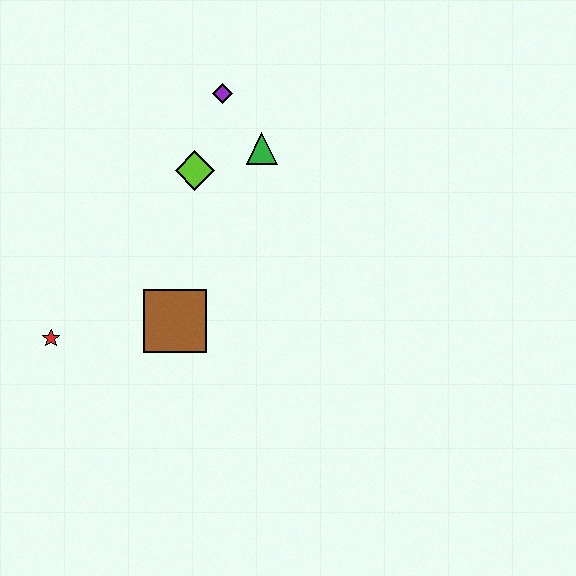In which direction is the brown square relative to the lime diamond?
The brown square is below the lime diamond.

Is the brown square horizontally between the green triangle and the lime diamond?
No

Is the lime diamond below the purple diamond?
Yes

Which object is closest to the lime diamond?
The green triangle is closest to the lime diamond.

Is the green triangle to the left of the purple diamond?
No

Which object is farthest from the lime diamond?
The red star is farthest from the lime diamond.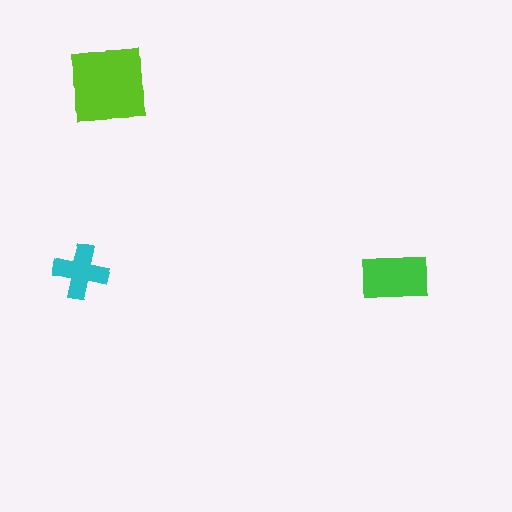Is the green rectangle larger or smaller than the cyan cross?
Larger.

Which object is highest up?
The lime square is topmost.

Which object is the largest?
The lime square.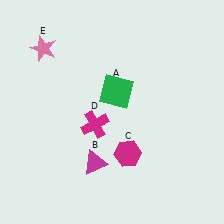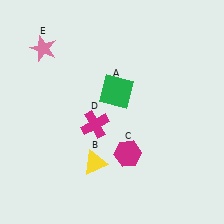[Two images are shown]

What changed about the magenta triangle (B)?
In Image 1, B is magenta. In Image 2, it changed to yellow.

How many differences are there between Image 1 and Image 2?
There is 1 difference between the two images.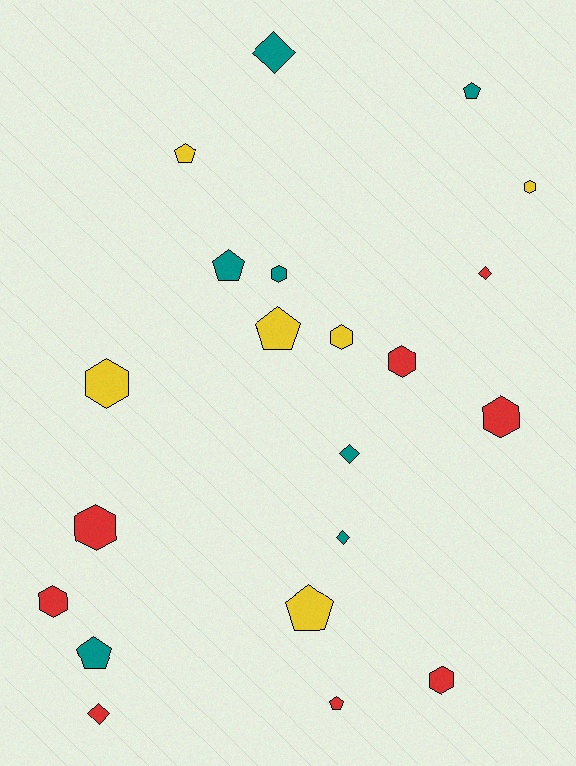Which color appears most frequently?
Red, with 8 objects.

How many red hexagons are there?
There are 5 red hexagons.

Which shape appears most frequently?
Hexagon, with 9 objects.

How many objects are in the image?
There are 21 objects.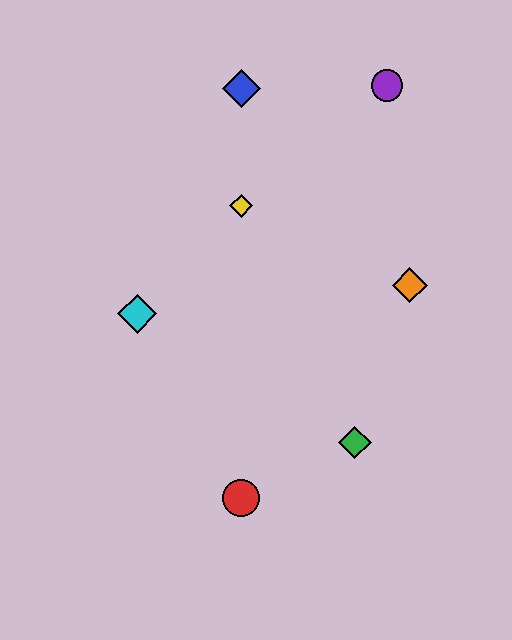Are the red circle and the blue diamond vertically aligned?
Yes, both are at x≈241.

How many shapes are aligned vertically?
3 shapes (the red circle, the blue diamond, the yellow diamond) are aligned vertically.